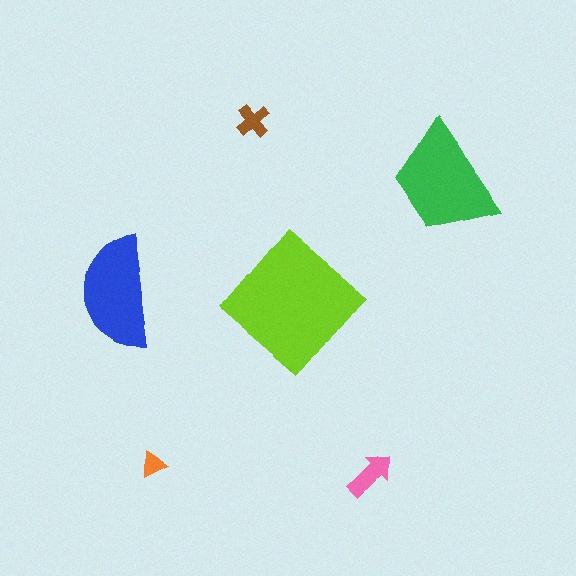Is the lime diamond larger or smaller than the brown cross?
Larger.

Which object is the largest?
The lime diamond.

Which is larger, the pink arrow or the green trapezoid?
The green trapezoid.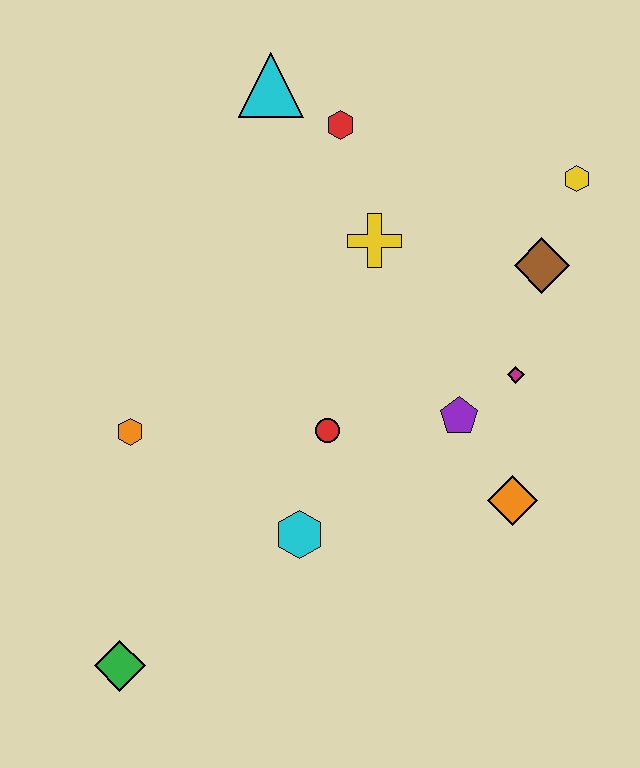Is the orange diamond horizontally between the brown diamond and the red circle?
Yes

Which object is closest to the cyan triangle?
The red hexagon is closest to the cyan triangle.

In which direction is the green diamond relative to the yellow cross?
The green diamond is below the yellow cross.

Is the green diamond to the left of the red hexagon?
Yes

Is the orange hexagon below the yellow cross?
Yes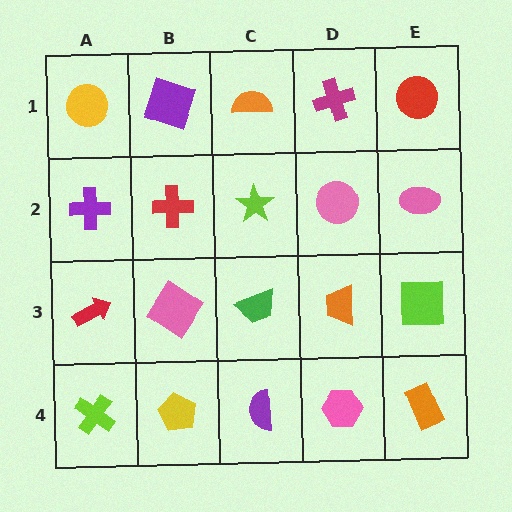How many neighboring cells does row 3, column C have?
4.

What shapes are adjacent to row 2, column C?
An orange semicircle (row 1, column C), a green trapezoid (row 3, column C), a red cross (row 2, column B), a pink circle (row 2, column D).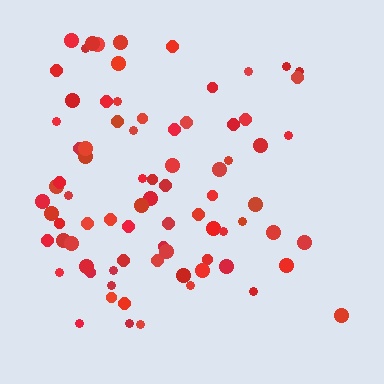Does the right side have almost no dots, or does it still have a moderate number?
Still a moderate number, just noticeably fewer than the left.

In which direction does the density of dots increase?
From right to left, with the left side densest.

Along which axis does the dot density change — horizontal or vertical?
Horizontal.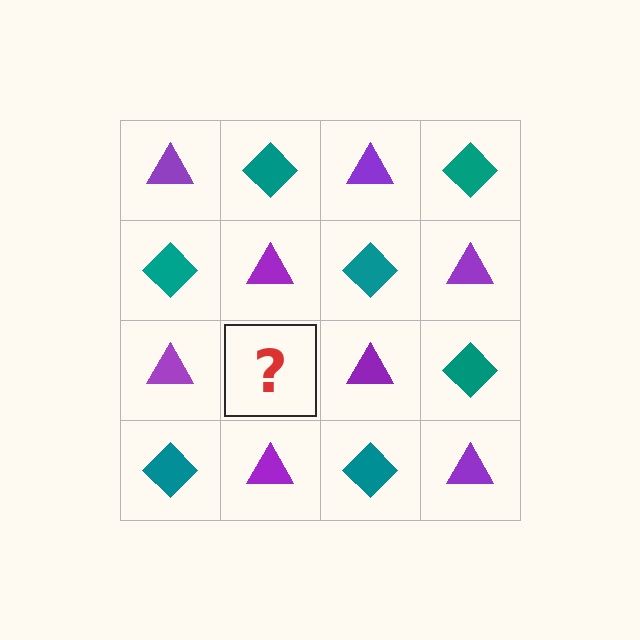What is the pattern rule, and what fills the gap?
The rule is that it alternates purple triangle and teal diamond in a checkerboard pattern. The gap should be filled with a teal diamond.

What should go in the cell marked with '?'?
The missing cell should contain a teal diamond.